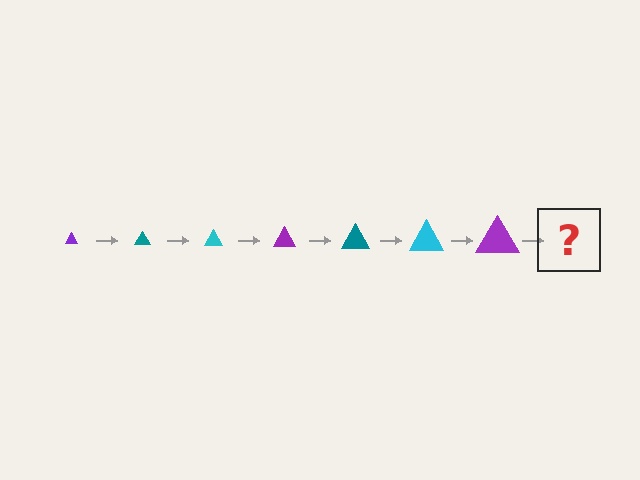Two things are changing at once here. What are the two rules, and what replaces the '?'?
The two rules are that the triangle grows larger each step and the color cycles through purple, teal, and cyan. The '?' should be a teal triangle, larger than the previous one.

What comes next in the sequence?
The next element should be a teal triangle, larger than the previous one.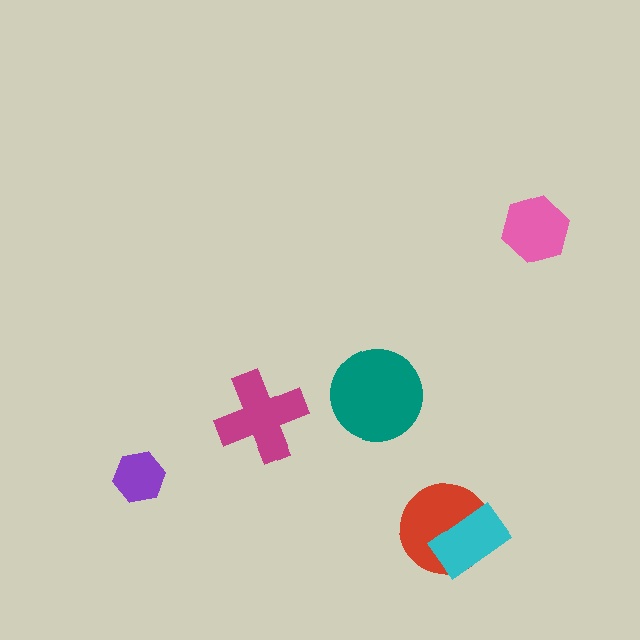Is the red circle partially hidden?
Yes, it is partially covered by another shape.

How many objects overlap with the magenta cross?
0 objects overlap with the magenta cross.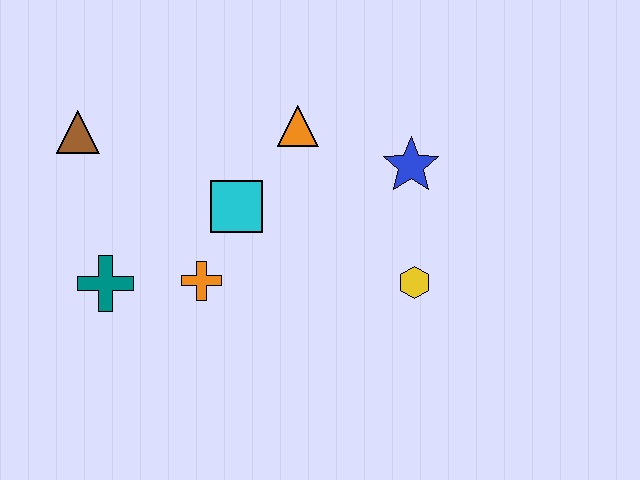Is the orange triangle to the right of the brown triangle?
Yes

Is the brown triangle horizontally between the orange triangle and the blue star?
No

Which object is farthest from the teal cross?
The blue star is farthest from the teal cross.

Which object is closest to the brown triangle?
The teal cross is closest to the brown triangle.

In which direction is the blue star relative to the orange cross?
The blue star is to the right of the orange cross.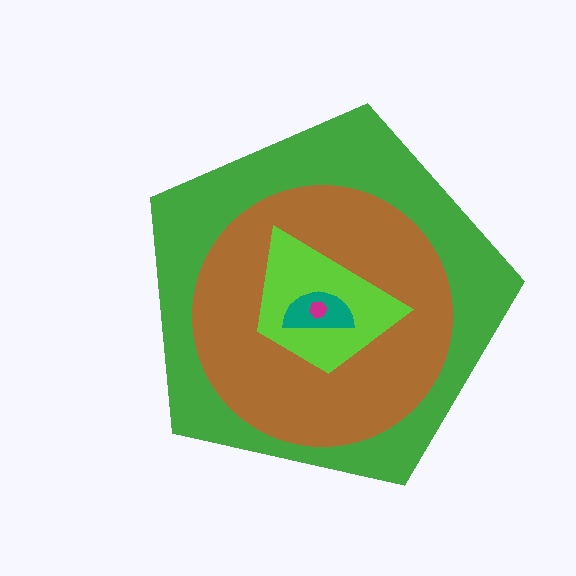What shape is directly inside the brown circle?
The lime trapezoid.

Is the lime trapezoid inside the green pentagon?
Yes.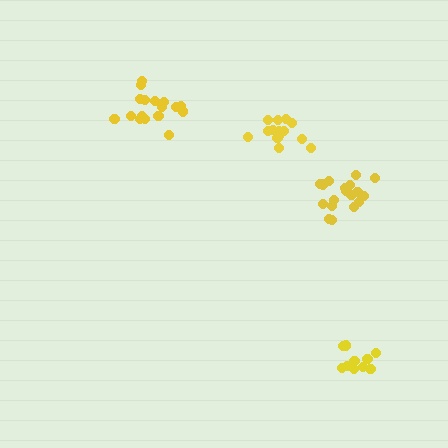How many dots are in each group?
Group 1: 17 dots, Group 2: 18 dots, Group 3: 14 dots, Group 4: 12 dots (61 total).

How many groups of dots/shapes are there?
There are 4 groups.